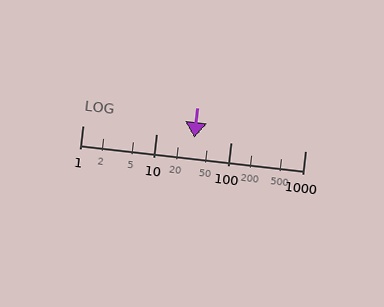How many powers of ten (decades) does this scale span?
The scale spans 3 decades, from 1 to 1000.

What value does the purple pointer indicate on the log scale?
The pointer indicates approximately 32.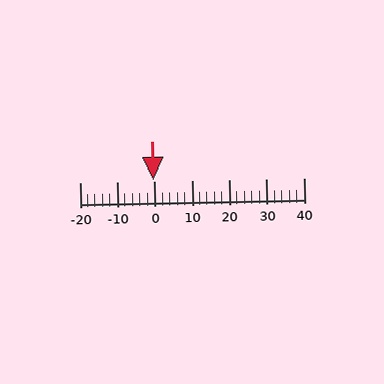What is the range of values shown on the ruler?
The ruler shows values from -20 to 40.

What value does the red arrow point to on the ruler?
The red arrow points to approximately 0.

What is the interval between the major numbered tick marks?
The major tick marks are spaced 10 units apart.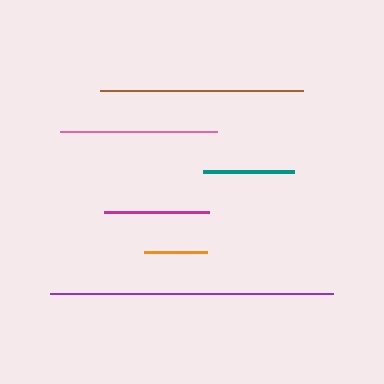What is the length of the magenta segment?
The magenta segment is approximately 105 pixels long.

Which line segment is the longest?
The purple line is the longest at approximately 283 pixels.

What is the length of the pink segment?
The pink segment is approximately 157 pixels long.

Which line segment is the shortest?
The orange line is the shortest at approximately 63 pixels.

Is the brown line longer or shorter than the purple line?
The purple line is longer than the brown line.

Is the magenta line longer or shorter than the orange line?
The magenta line is longer than the orange line.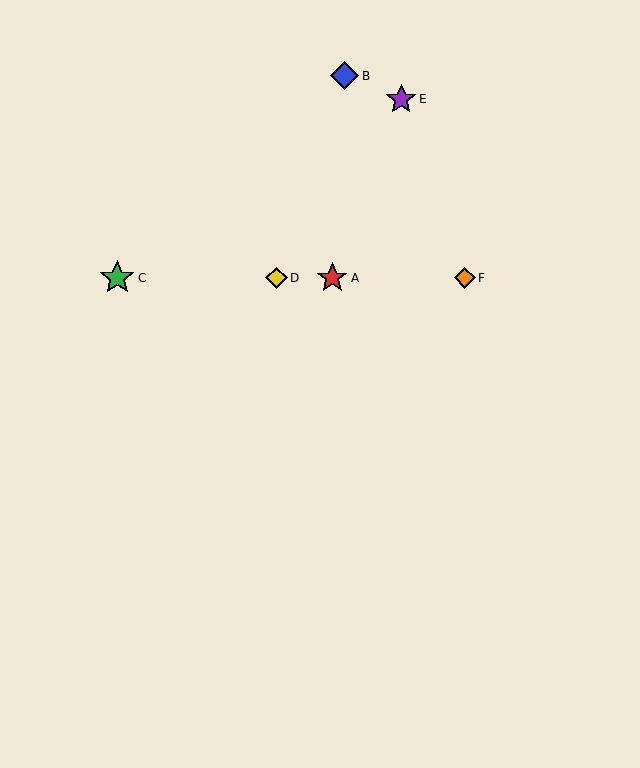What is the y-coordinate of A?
Object A is at y≈278.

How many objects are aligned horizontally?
4 objects (A, C, D, F) are aligned horizontally.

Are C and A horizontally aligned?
Yes, both are at y≈278.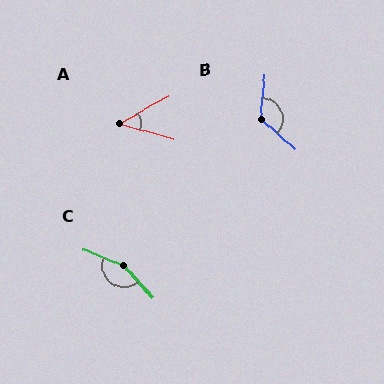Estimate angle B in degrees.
Approximately 127 degrees.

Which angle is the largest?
C, at approximately 154 degrees.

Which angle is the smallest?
A, at approximately 45 degrees.